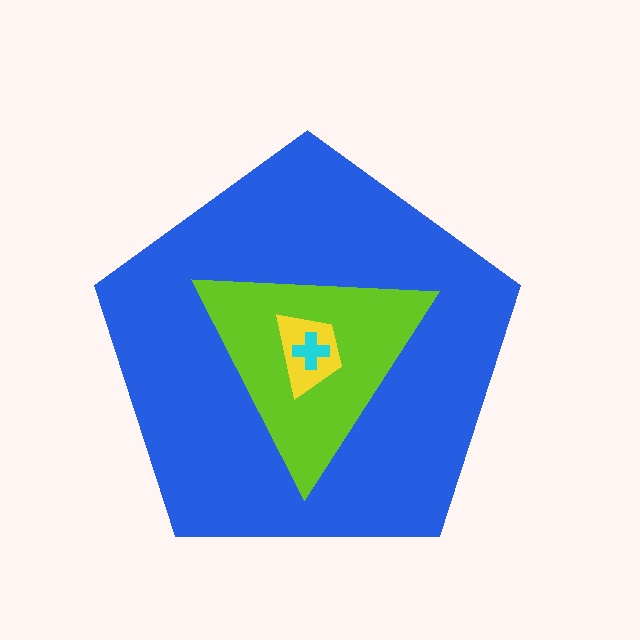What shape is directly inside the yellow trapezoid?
The cyan cross.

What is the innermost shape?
The cyan cross.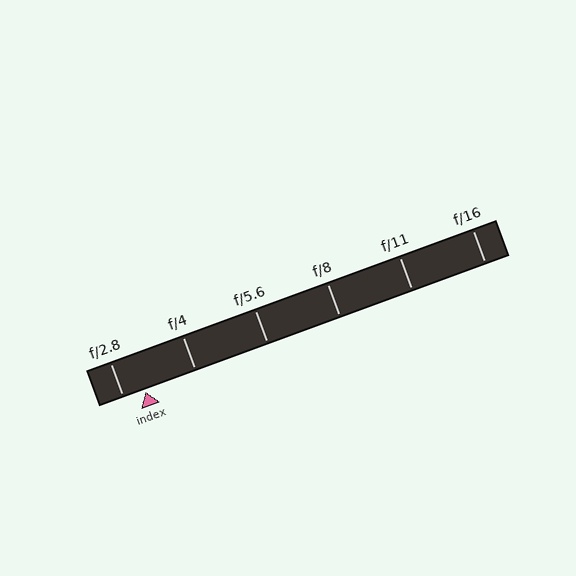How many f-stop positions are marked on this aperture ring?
There are 6 f-stop positions marked.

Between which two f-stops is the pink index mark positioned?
The index mark is between f/2.8 and f/4.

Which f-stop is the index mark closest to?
The index mark is closest to f/2.8.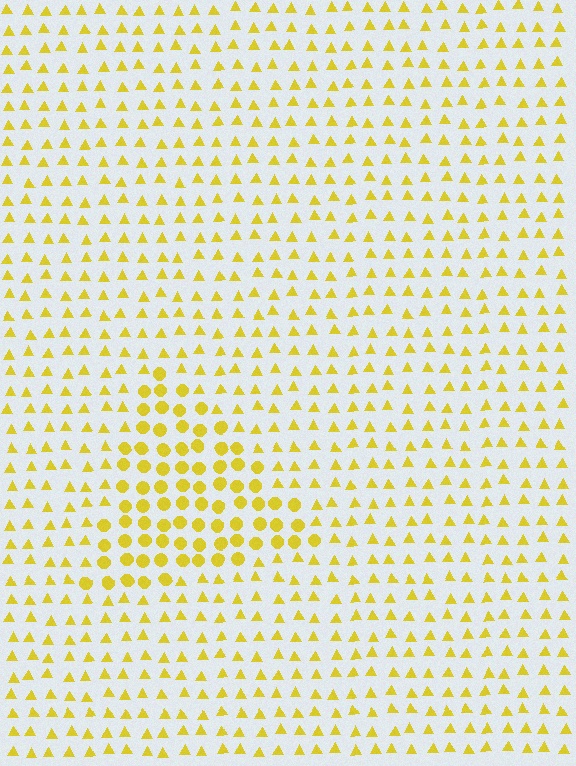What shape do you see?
I see a triangle.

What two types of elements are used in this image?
The image uses circles inside the triangle region and triangles outside it.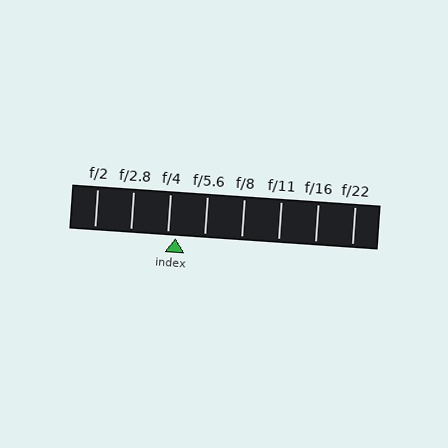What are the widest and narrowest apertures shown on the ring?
The widest aperture shown is f/2 and the narrowest is f/22.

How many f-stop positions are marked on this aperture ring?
There are 8 f-stop positions marked.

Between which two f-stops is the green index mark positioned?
The index mark is between f/4 and f/5.6.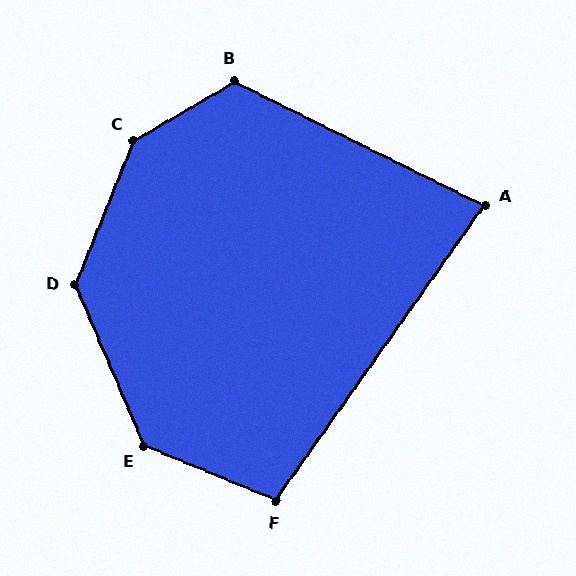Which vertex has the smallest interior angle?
A, at approximately 81 degrees.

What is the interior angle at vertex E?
Approximately 136 degrees (obtuse).